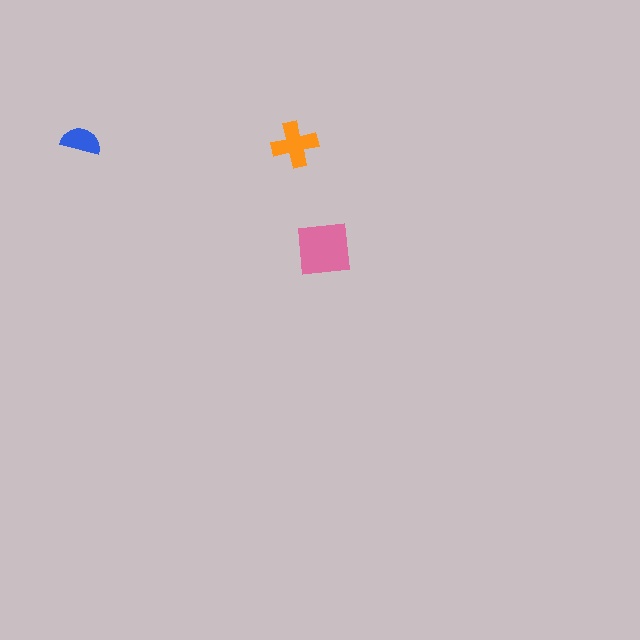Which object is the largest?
The pink square.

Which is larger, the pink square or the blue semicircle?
The pink square.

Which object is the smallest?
The blue semicircle.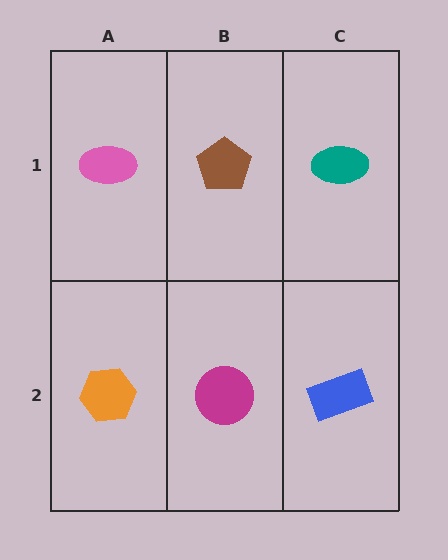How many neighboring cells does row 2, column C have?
2.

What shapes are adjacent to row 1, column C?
A blue rectangle (row 2, column C), a brown pentagon (row 1, column B).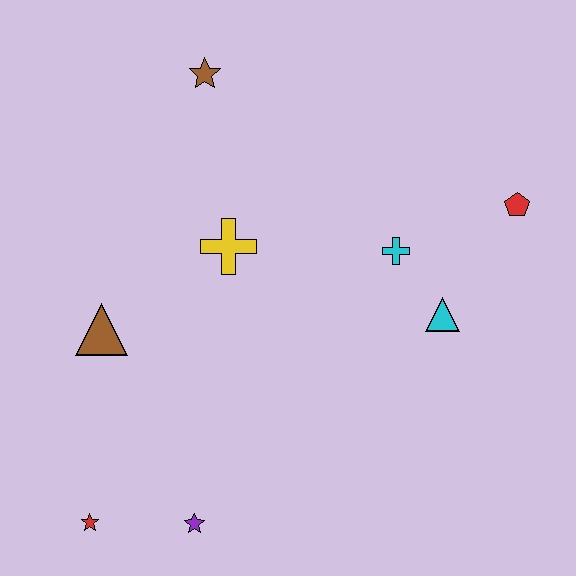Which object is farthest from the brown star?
The red star is farthest from the brown star.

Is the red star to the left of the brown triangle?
Yes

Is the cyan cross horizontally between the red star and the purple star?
No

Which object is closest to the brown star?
The yellow cross is closest to the brown star.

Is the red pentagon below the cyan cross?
No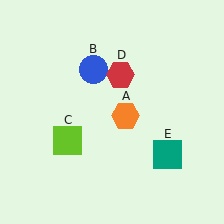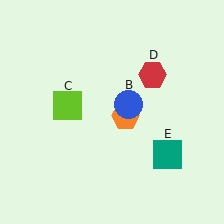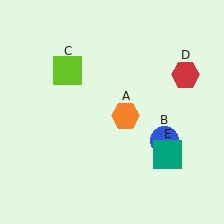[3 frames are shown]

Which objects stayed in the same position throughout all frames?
Orange hexagon (object A) and teal square (object E) remained stationary.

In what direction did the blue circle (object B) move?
The blue circle (object B) moved down and to the right.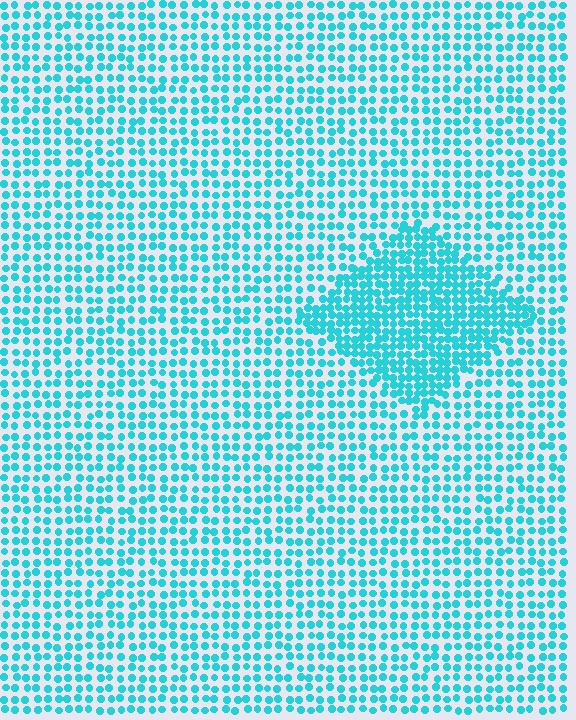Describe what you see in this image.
The image contains small cyan elements arranged at two different densities. A diamond-shaped region is visible where the elements are more densely packed than the surrounding area.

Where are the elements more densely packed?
The elements are more densely packed inside the diamond boundary.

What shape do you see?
I see a diamond.